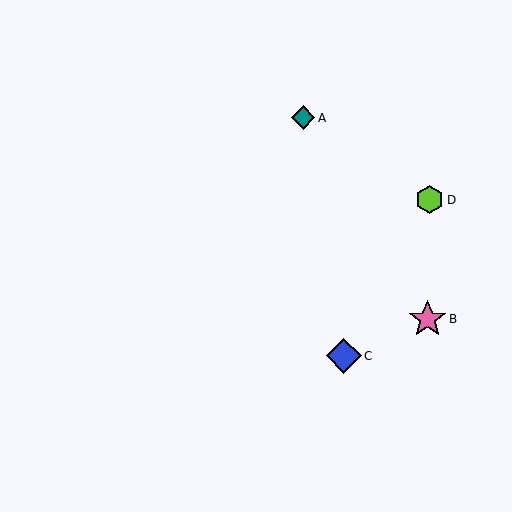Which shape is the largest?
The pink star (labeled B) is the largest.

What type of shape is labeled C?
Shape C is a blue diamond.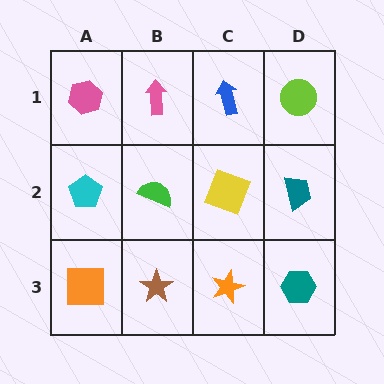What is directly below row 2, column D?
A teal hexagon.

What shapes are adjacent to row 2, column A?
A pink hexagon (row 1, column A), an orange square (row 3, column A), a green semicircle (row 2, column B).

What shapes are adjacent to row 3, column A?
A cyan pentagon (row 2, column A), a brown star (row 3, column B).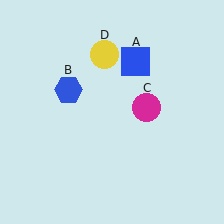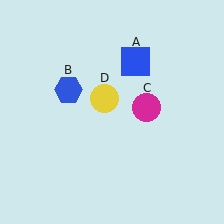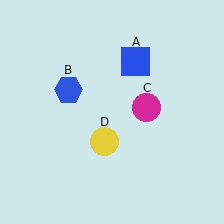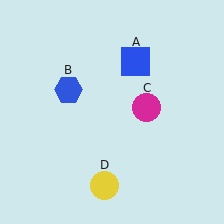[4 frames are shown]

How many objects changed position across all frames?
1 object changed position: yellow circle (object D).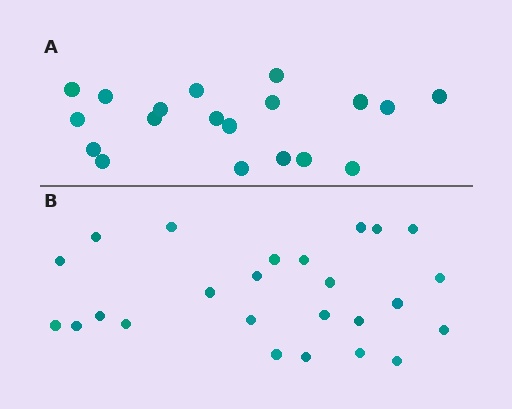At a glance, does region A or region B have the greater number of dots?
Region B (the bottom region) has more dots.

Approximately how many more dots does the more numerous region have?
Region B has about 6 more dots than region A.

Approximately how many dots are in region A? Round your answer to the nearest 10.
About 20 dots. (The exact count is 19, which rounds to 20.)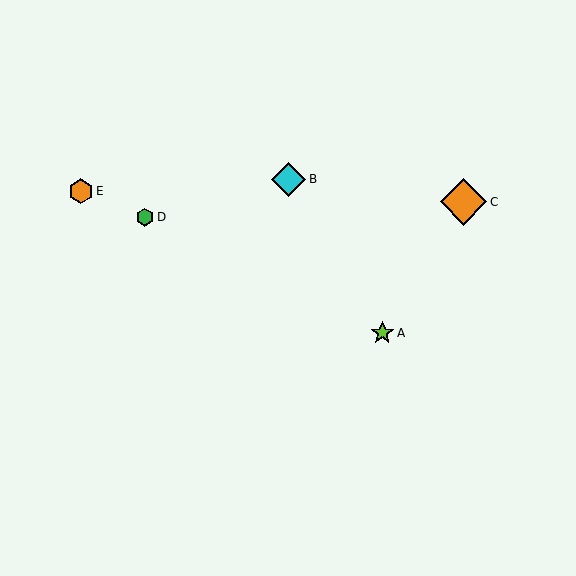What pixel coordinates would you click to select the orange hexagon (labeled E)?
Click at (81, 191) to select the orange hexagon E.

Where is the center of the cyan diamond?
The center of the cyan diamond is at (289, 179).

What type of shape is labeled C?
Shape C is an orange diamond.